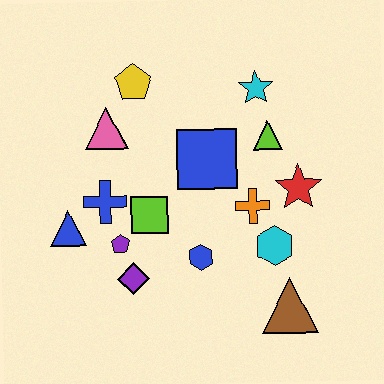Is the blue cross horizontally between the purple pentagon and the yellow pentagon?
No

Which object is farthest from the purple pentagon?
The cyan star is farthest from the purple pentagon.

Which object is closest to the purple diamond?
The purple pentagon is closest to the purple diamond.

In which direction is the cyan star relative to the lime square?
The cyan star is above the lime square.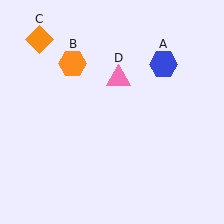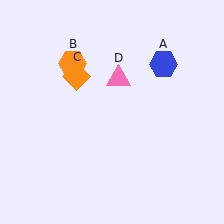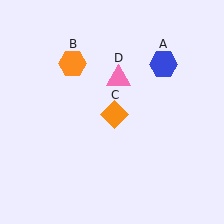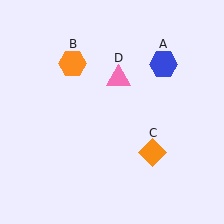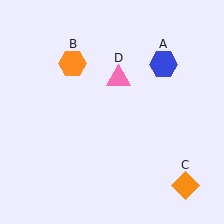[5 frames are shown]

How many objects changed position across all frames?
1 object changed position: orange diamond (object C).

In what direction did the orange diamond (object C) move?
The orange diamond (object C) moved down and to the right.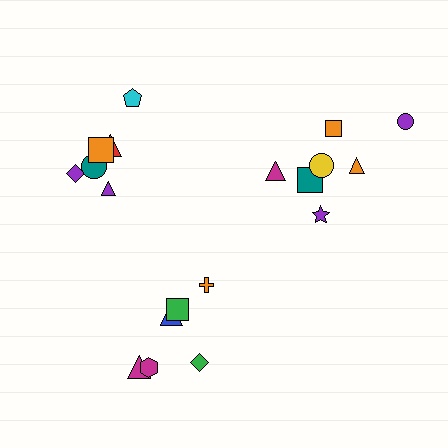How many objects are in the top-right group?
There are 8 objects.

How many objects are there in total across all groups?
There are 20 objects.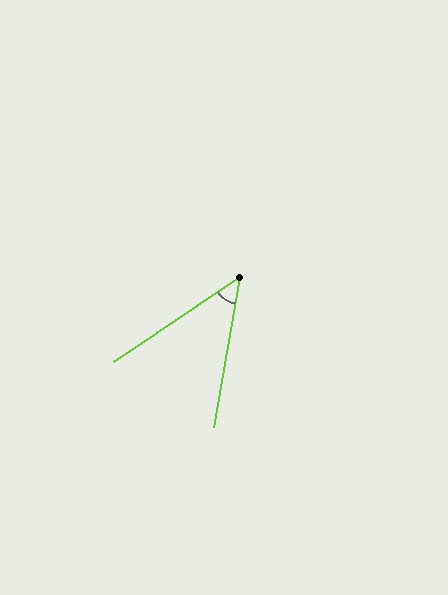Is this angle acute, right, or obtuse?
It is acute.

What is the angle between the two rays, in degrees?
Approximately 46 degrees.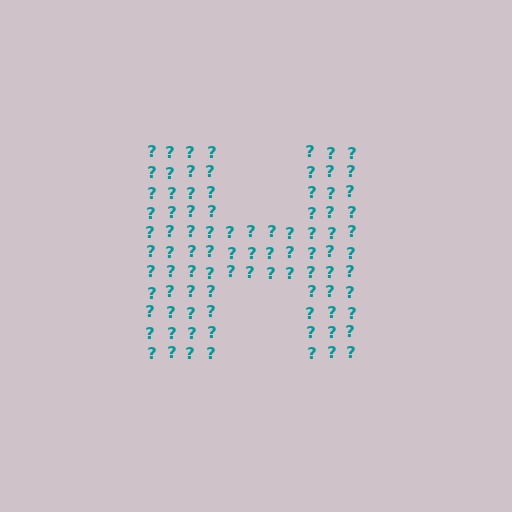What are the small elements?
The small elements are question marks.